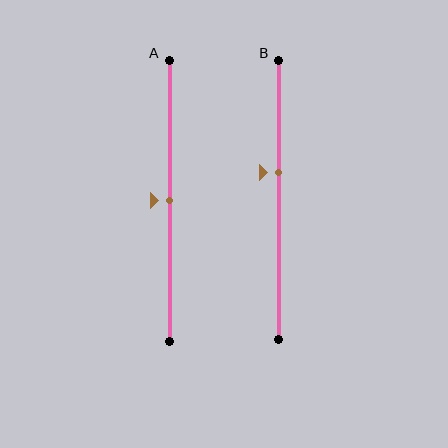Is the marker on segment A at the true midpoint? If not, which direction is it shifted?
Yes, the marker on segment A is at the true midpoint.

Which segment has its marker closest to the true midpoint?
Segment A has its marker closest to the true midpoint.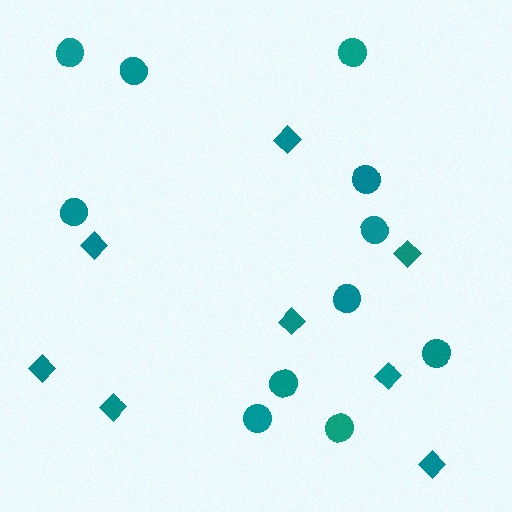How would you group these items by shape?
There are 2 groups: one group of circles (11) and one group of diamonds (8).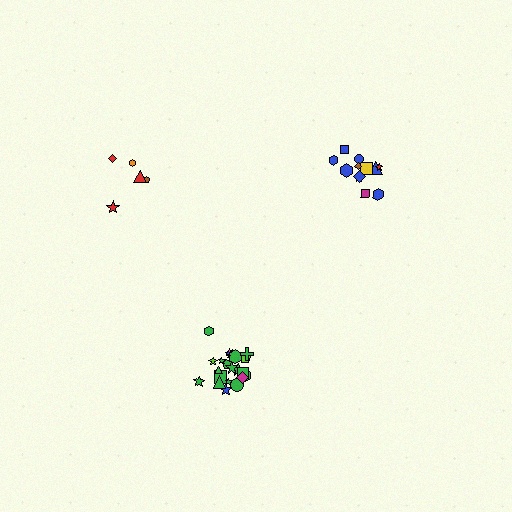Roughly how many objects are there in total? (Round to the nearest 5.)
Roughly 40 objects in total.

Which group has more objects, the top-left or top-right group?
The top-right group.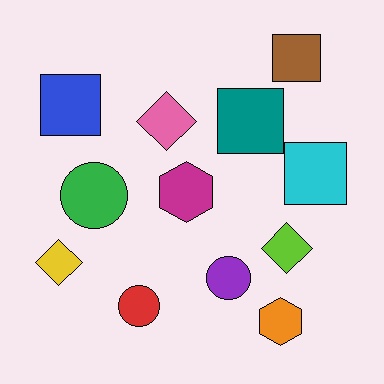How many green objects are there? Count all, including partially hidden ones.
There is 1 green object.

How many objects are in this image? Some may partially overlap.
There are 12 objects.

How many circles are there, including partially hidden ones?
There are 3 circles.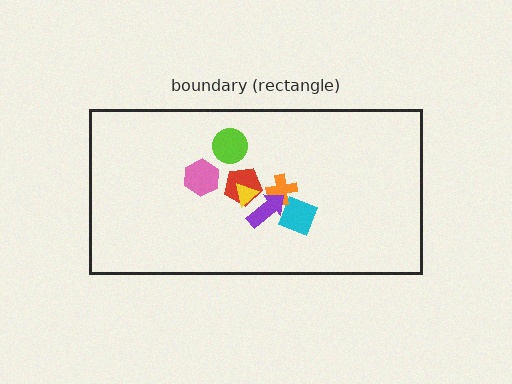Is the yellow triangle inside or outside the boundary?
Inside.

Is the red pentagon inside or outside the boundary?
Inside.